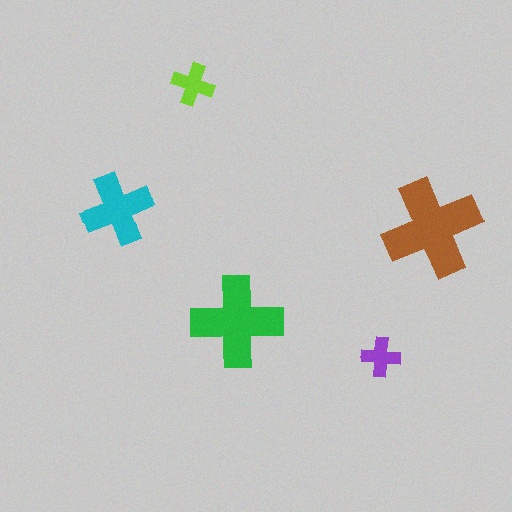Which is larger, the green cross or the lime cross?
The green one.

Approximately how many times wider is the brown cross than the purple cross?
About 2.5 times wider.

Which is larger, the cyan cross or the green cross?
The green one.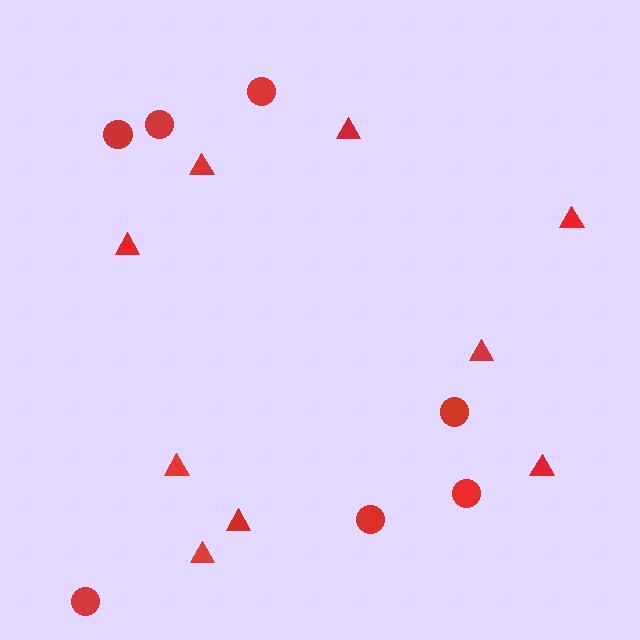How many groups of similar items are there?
There are 2 groups: one group of circles (7) and one group of triangles (9).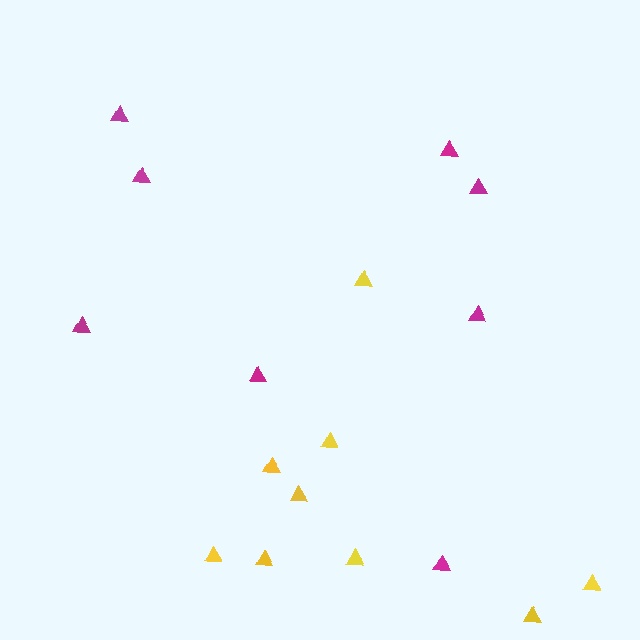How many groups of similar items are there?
There are 2 groups: one group of magenta triangles (8) and one group of yellow triangles (9).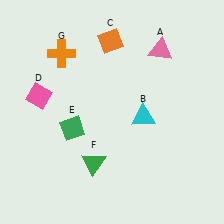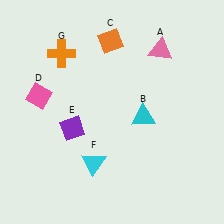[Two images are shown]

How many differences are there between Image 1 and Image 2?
There are 2 differences between the two images.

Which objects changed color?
E changed from green to purple. F changed from green to cyan.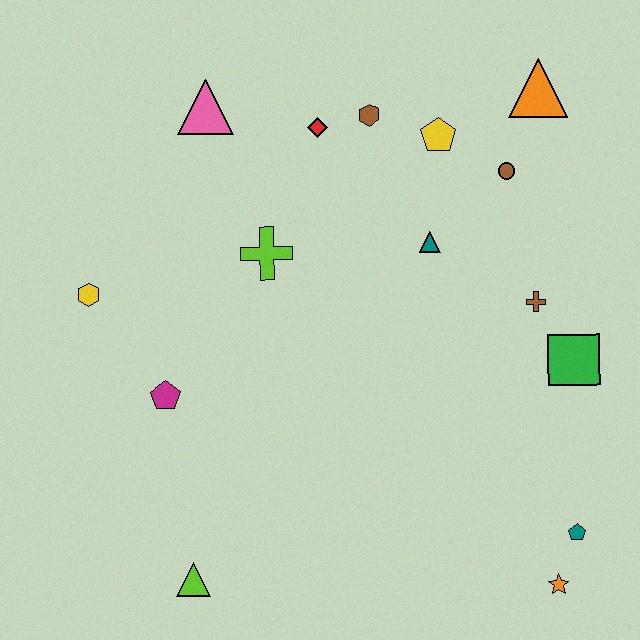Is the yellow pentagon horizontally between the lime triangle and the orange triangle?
Yes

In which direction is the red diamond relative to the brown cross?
The red diamond is to the left of the brown cross.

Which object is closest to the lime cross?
The red diamond is closest to the lime cross.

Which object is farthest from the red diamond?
The orange star is farthest from the red diamond.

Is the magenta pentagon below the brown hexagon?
Yes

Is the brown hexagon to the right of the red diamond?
Yes